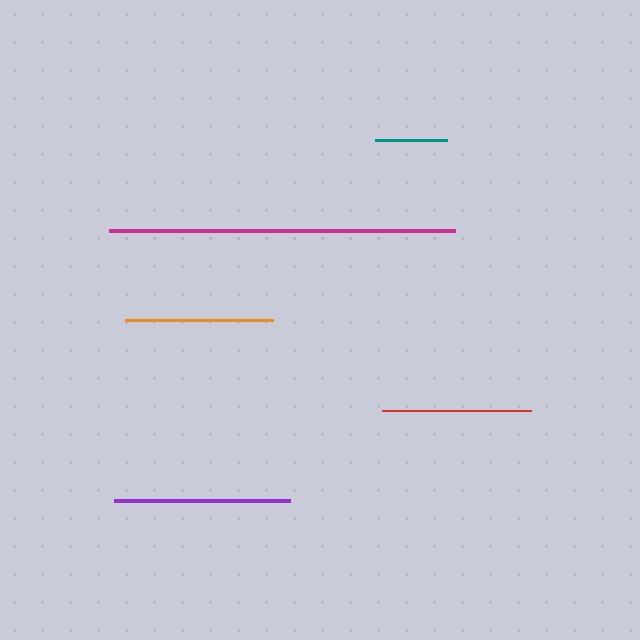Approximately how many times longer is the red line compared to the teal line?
The red line is approximately 2.1 times the length of the teal line.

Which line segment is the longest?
The magenta line is the longest at approximately 346 pixels.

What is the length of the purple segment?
The purple segment is approximately 176 pixels long.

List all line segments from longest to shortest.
From longest to shortest: magenta, purple, red, orange, teal.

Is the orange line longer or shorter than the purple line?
The purple line is longer than the orange line.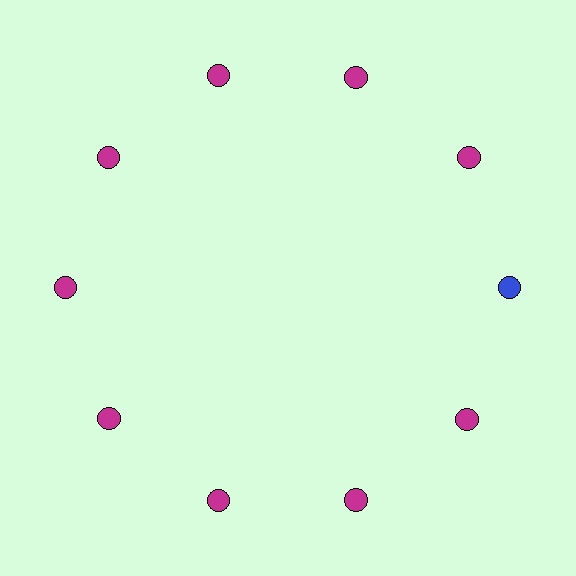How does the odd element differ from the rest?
It has a different color: blue instead of magenta.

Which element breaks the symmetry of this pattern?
The blue circle at roughly the 3 o'clock position breaks the symmetry. All other shapes are magenta circles.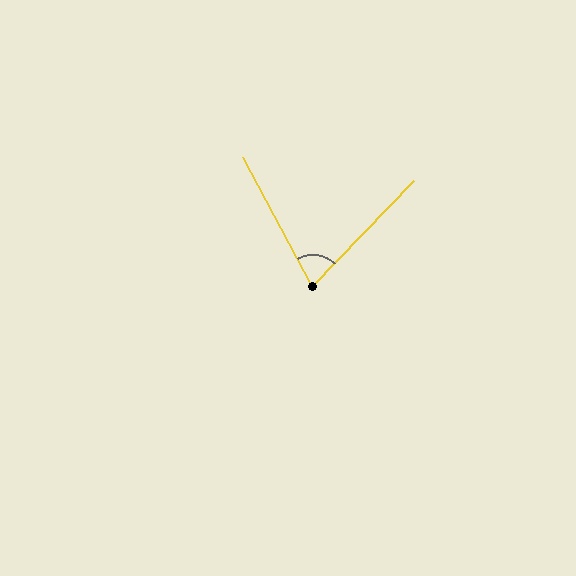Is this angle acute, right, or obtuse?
It is acute.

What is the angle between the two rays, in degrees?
Approximately 72 degrees.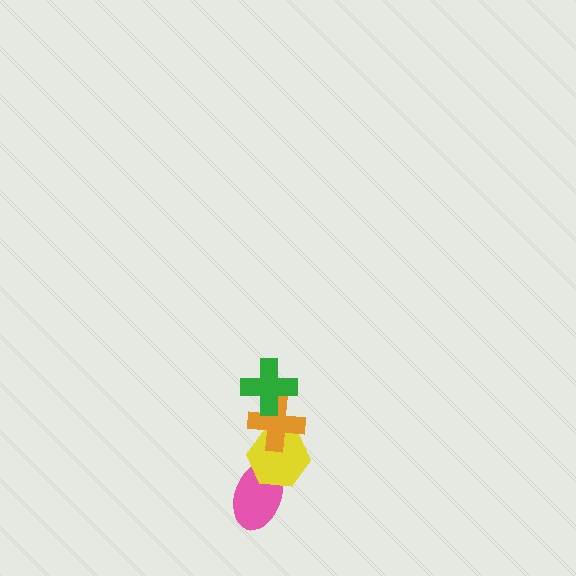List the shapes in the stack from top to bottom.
From top to bottom: the green cross, the orange cross, the yellow hexagon, the pink ellipse.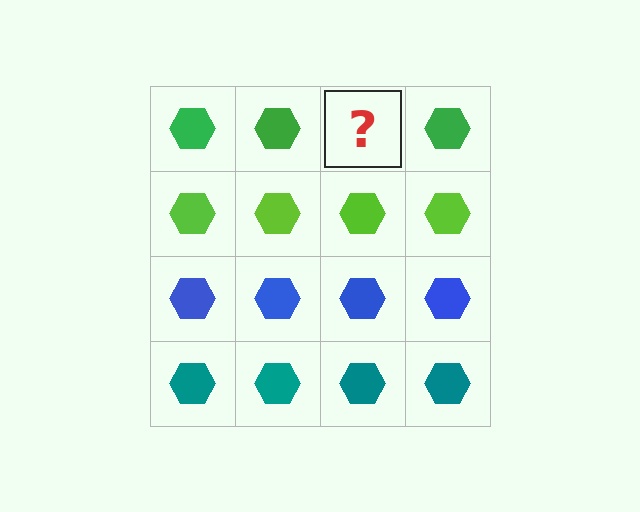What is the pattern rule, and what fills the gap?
The rule is that each row has a consistent color. The gap should be filled with a green hexagon.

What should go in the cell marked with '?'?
The missing cell should contain a green hexagon.